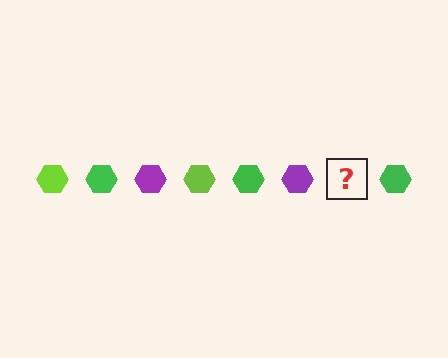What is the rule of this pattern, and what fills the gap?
The rule is that the pattern cycles through lime, green, purple hexagons. The gap should be filled with a lime hexagon.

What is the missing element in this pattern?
The missing element is a lime hexagon.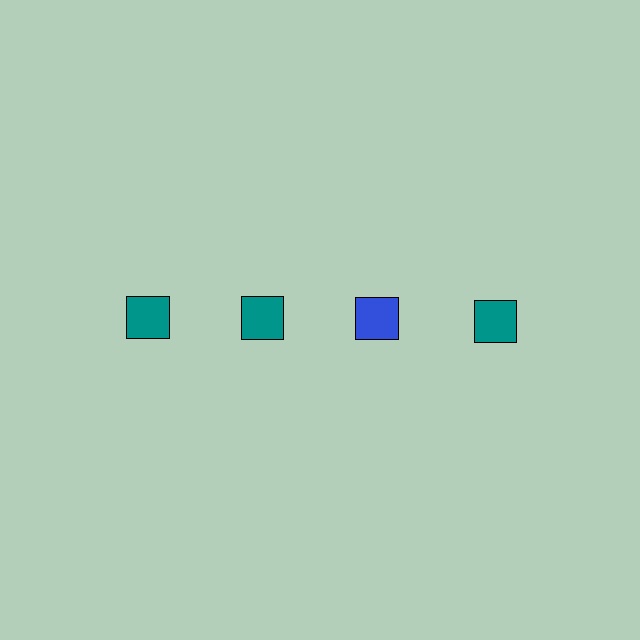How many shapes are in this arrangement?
There are 4 shapes arranged in a grid pattern.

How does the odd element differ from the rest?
It has a different color: blue instead of teal.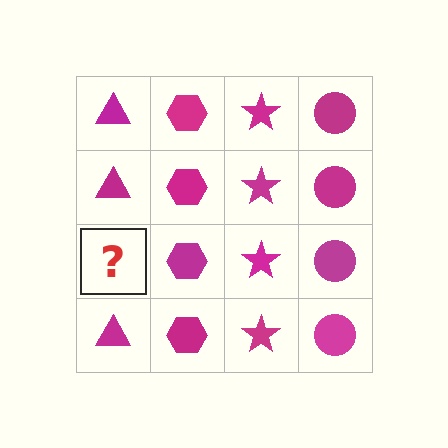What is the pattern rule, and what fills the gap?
The rule is that each column has a consistent shape. The gap should be filled with a magenta triangle.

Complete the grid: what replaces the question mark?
The question mark should be replaced with a magenta triangle.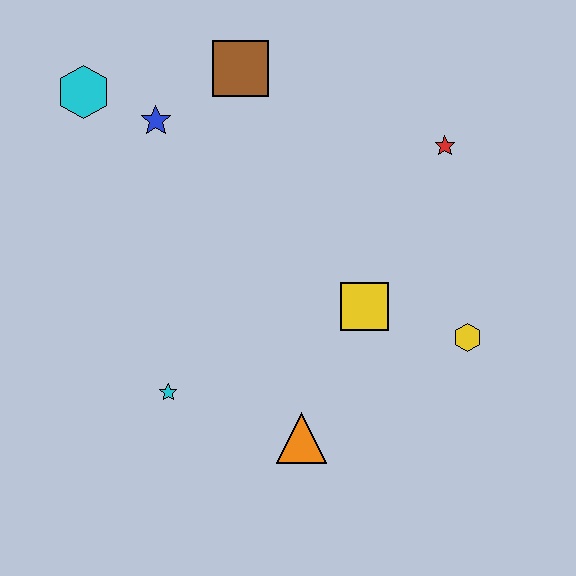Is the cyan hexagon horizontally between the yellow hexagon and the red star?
No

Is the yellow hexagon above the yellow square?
No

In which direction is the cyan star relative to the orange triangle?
The cyan star is to the left of the orange triangle.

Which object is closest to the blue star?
The cyan hexagon is closest to the blue star.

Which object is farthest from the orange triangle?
The cyan hexagon is farthest from the orange triangle.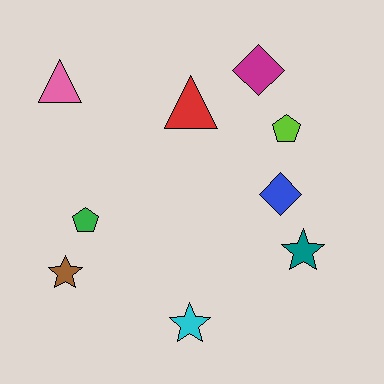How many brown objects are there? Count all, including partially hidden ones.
There is 1 brown object.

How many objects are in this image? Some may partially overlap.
There are 9 objects.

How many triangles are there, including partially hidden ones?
There are 2 triangles.